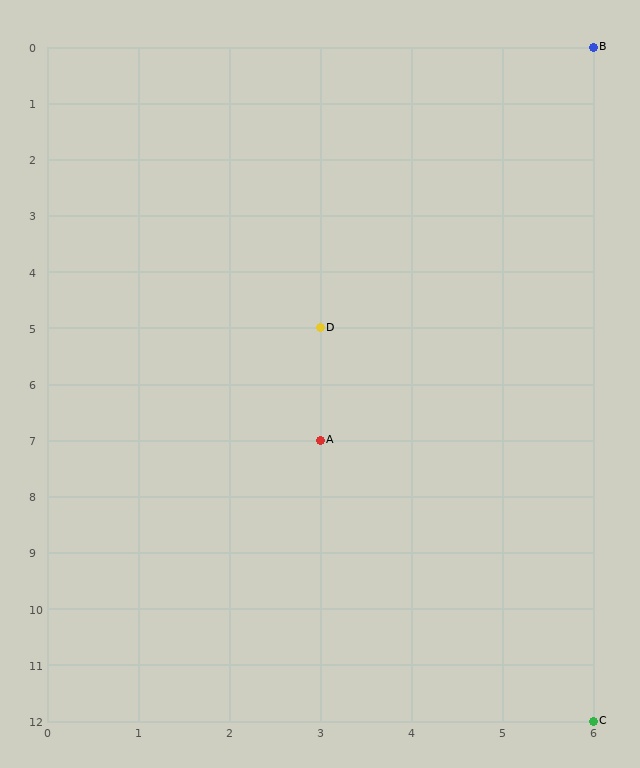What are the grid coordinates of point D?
Point D is at grid coordinates (3, 5).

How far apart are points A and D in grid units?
Points A and D are 2 rows apart.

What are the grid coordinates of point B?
Point B is at grid coordinates (6, 0).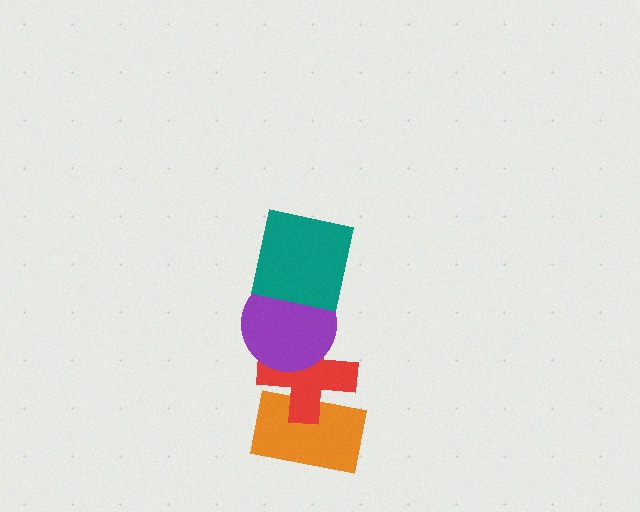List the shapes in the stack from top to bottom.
From top to bottom: the teal square, the purple circle, the red cross, the orange rectangle.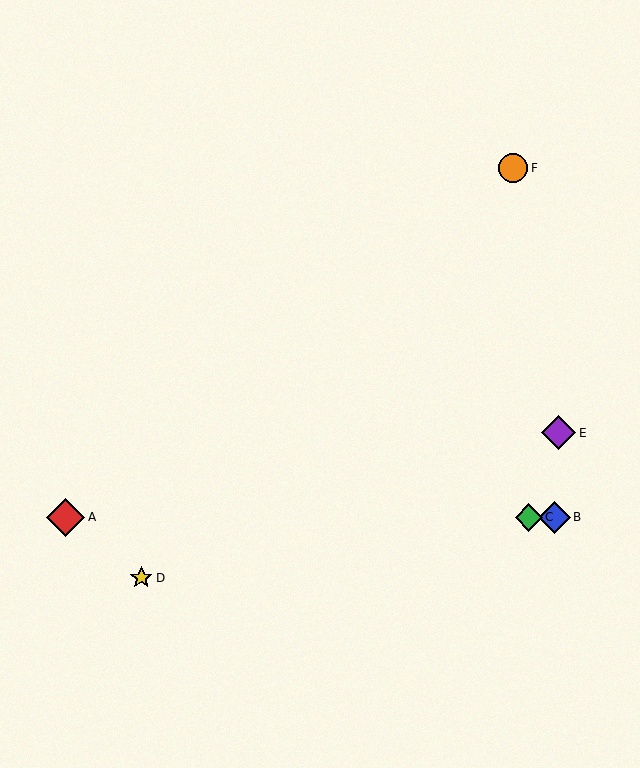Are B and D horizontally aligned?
No, B is at y≈517 and D is at y≈578.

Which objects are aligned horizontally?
Objects A, B, C are aligned horizontally.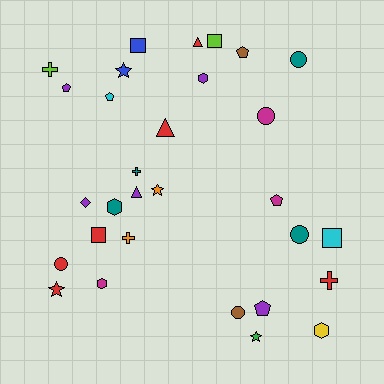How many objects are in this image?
There are 30 objects.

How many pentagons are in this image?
There are 5 pentagons.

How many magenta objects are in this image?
There are 3 magenta objects.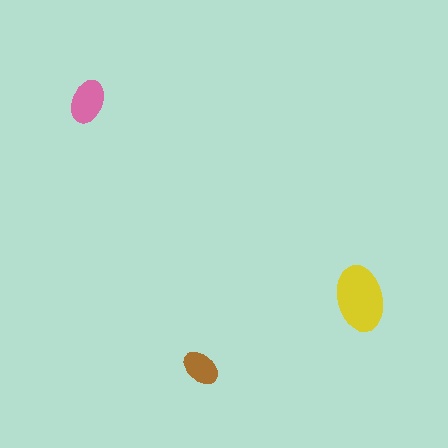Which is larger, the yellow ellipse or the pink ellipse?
The yellow one.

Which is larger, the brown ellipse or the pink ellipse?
The pink one.